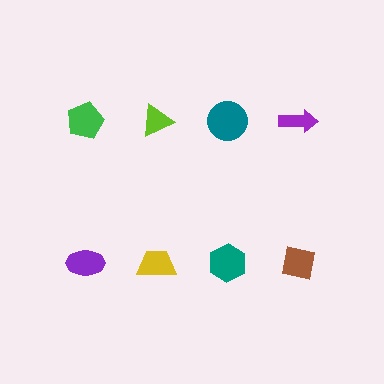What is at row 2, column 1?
A purple ellipse.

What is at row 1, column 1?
A green pentagon.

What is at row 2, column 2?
A yellow trapezoid.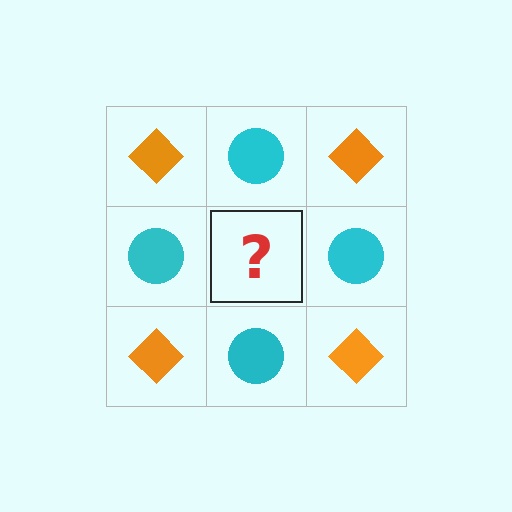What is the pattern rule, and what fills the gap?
The rule is that it alternates orange diamond and cyan circle in a checkerboard pattern. The gap should be filled with an orange diamond.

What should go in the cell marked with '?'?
The missing cell should contain an orange diamond.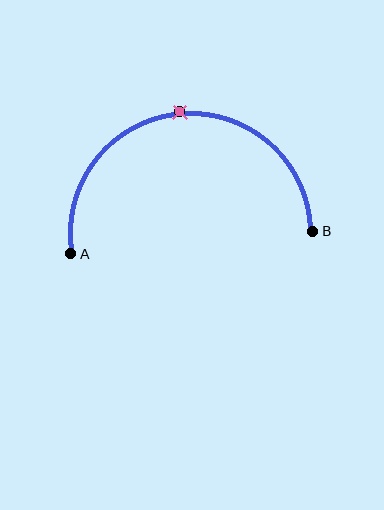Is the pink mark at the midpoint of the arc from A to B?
Yes. The pink mark lies on the arc at equal arc-length from both A and B — it is the arc midpoint.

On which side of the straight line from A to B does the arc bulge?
The arc bulges above the straight line connecting A and B.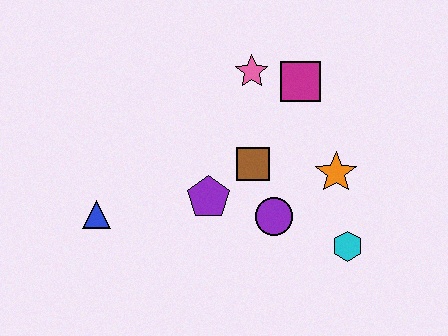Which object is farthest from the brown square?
The blue triangle is farthest from the brown square.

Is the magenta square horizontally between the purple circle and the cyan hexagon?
Yes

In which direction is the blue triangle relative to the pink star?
The blue triangle is to the left of the pink star.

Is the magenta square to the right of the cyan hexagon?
No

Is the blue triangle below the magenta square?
Yes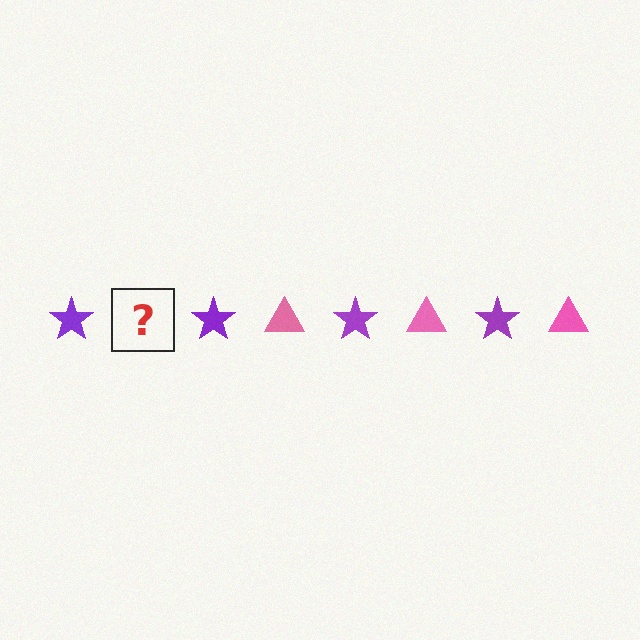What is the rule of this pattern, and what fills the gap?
The rule is that the pattern alternates between purple star and pink triangle. The gap should be filled with a pink triangle.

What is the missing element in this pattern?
The missing element is a pink triangle.